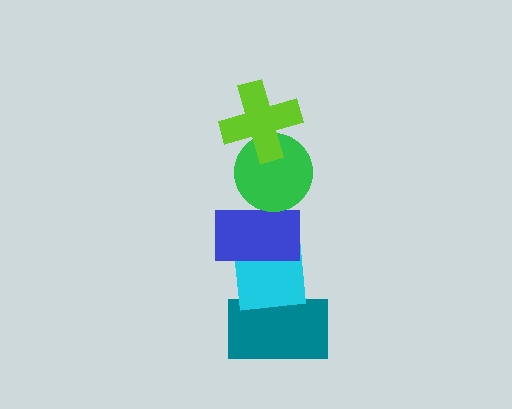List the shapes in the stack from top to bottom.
From top to bottom: the lime cross, the green circle, the blue rectangle, the cyan square, the teal rectangle.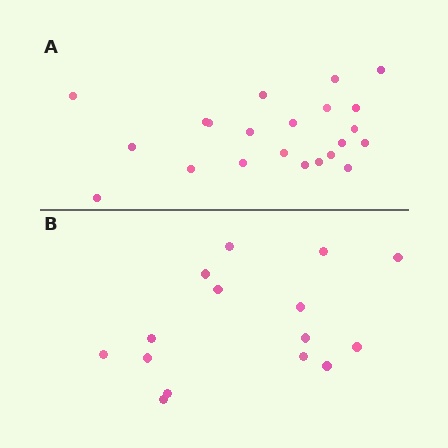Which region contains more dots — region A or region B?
Region A (the top region) has more dots.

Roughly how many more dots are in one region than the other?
Region A has roughly 8 or so more dots than region B.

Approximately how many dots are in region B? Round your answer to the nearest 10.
About 20 dots. (The exact count is 15, which rounds to 20.)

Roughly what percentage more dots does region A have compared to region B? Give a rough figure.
About 45% more.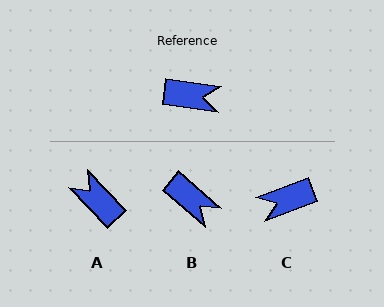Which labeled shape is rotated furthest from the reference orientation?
C, about 151 degrees away.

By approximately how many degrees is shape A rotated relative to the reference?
Approximately 142 degrees counter-clockwise.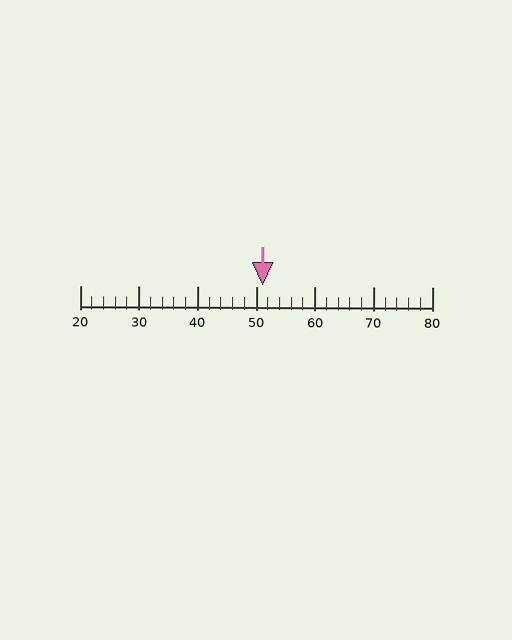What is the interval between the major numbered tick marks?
The major tick marks are spaced 10 units apart.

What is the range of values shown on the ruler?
The ruler shows values from 20 to 80.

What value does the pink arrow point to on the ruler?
The pink arrow points to approximately 51.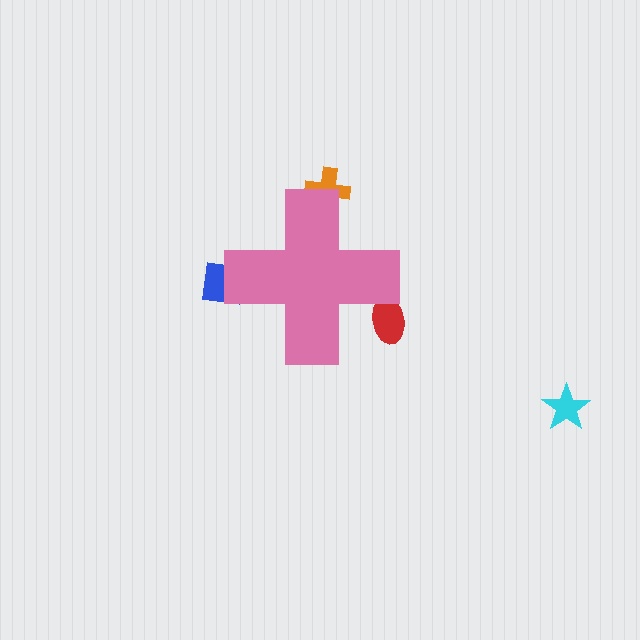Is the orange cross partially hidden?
Yes, the orange cross is partially hidden behind the pink cross.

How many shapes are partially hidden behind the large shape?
3 shapes are partially hidden.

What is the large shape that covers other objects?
A pink cross.